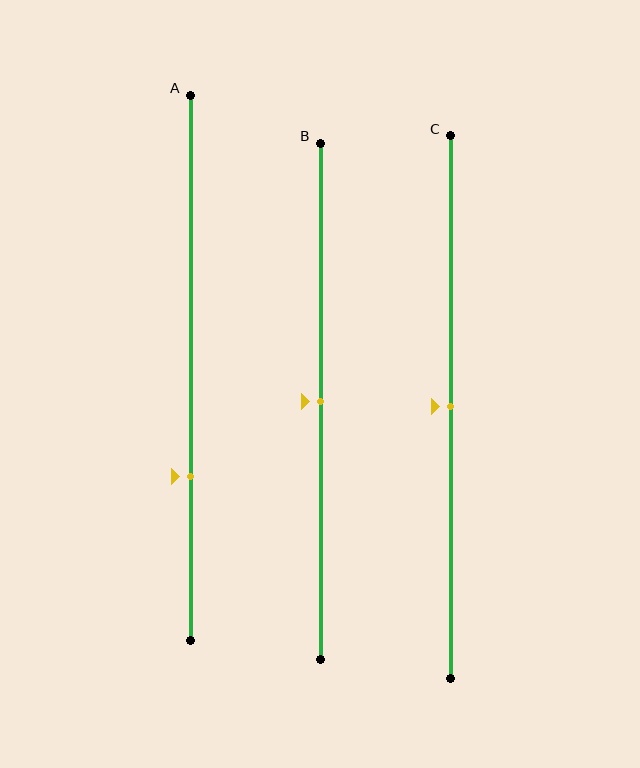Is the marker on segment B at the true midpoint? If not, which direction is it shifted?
Yes, the marker on segment B is at the true midpoint.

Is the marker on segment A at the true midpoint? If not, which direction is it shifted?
No, the marker on segment A is shifted downward by about 20% of the segment length.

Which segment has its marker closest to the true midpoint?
Segment B has its marker closest to the true midpoint.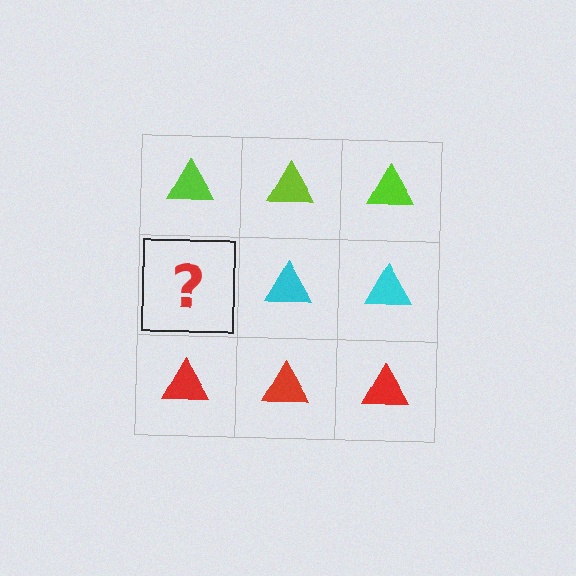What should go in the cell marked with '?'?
The missing cell should contain a cyan triangle.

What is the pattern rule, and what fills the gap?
The rule is that each row has a consistent color. The gap should be filled with a cyan triangle.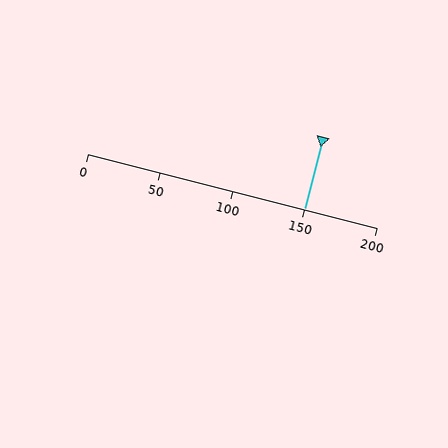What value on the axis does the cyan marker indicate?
The marker indicates approximately 150.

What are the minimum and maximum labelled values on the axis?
The axis runs from 0 to 200.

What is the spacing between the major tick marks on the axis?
The major ticks are spaced 50 apart.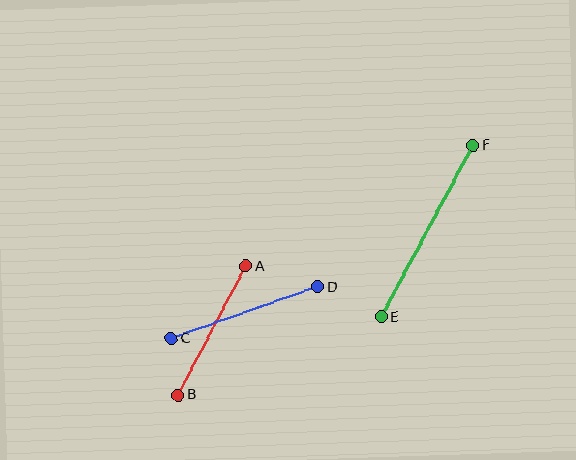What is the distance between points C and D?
The distance is approximately 155 pixels.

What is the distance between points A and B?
The distance is approximately 146 pixels.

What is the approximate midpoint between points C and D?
The midpoint is at approximately (245, 313) pixels.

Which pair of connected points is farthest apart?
Points E and F are farthest apart.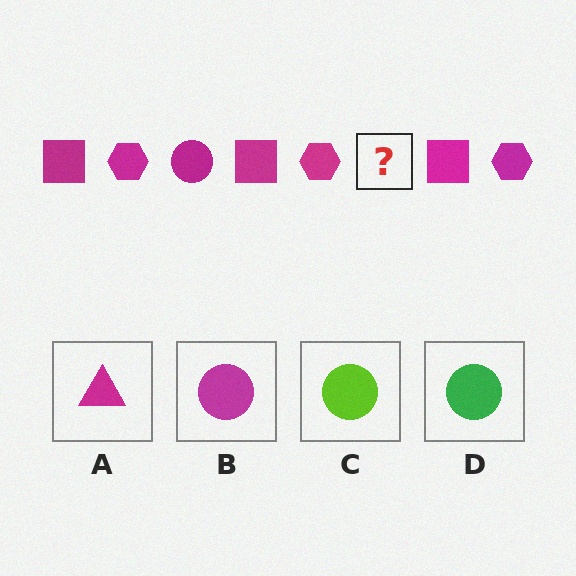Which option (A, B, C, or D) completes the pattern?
B.